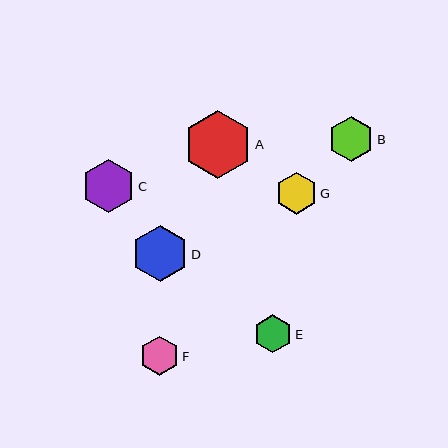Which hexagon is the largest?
Hexagon A is the largest with a size of approximately 68 pixels.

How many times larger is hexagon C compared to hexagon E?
Hexagon C is approximately 1.4 times the size of hexagon E.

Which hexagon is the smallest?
Hexagon E is the smallest with a size of approximately 38 pixels.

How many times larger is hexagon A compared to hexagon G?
Hexagon A is approximately 1.6 times the size of hexagon G.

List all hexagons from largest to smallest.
From largest to smallest: A, D, C, B, G, F, E.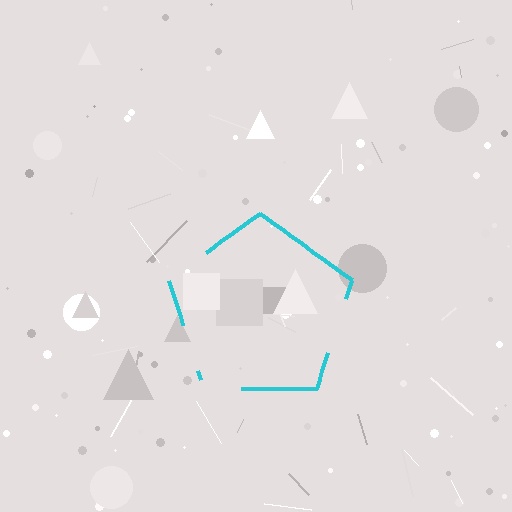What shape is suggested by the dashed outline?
The dashed outline suggests a pentagon.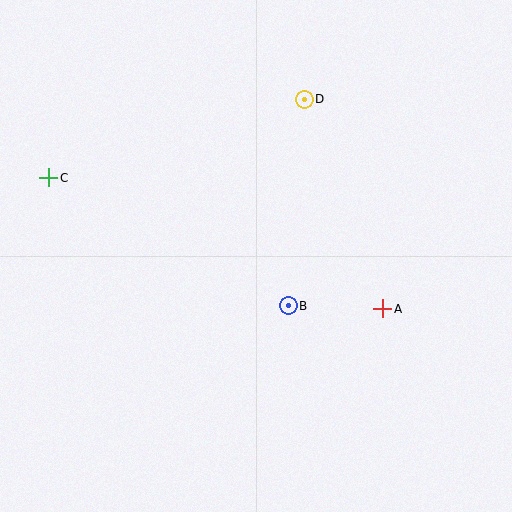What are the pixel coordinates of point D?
Point D is at (304, 99).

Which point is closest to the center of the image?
Point B at (288, 306) is closest to the center.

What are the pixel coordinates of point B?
Point B is at (288, 306).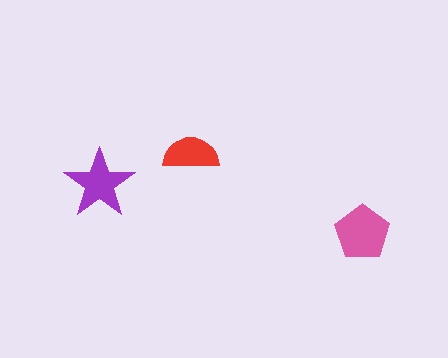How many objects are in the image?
There are 3 objects in the image.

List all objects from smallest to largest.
The red semicircle, the purple star, the pink pentagon.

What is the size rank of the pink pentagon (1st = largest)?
1st.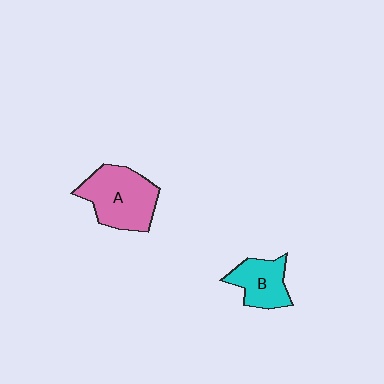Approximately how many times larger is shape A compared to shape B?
Approximately 1.6 times.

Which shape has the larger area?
Shape A (pink).